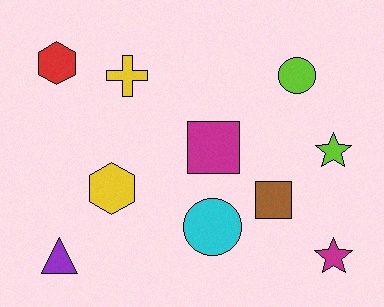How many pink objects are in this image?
There are no pink objects.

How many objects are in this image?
There are 10 objects.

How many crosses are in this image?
There is 1 cross.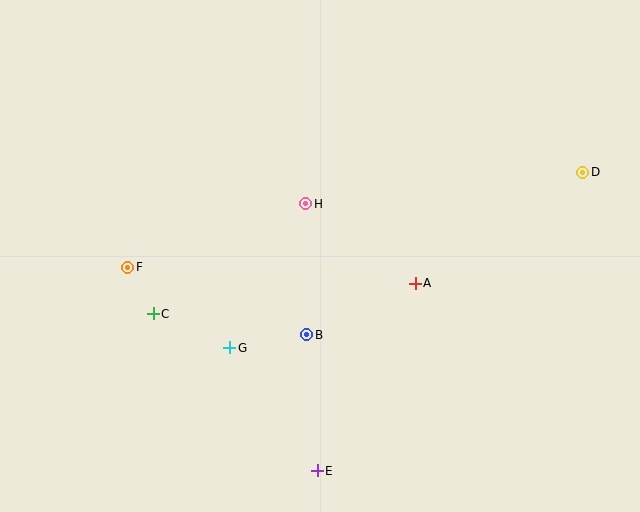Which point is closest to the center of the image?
Point H at (305, 204) is closest to the center.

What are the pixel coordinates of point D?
Point D is at (583, 172).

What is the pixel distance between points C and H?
The distance between C and H is 188 pixels.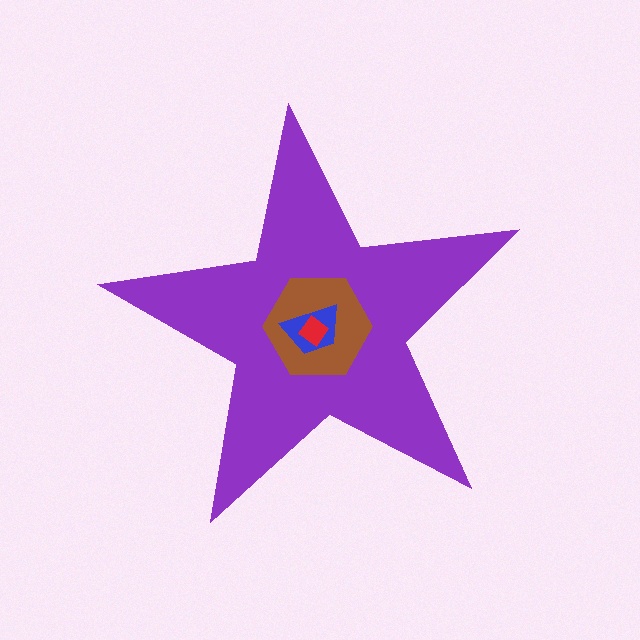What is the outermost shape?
The purple star.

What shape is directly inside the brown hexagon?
The blue trapezoid.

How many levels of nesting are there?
4.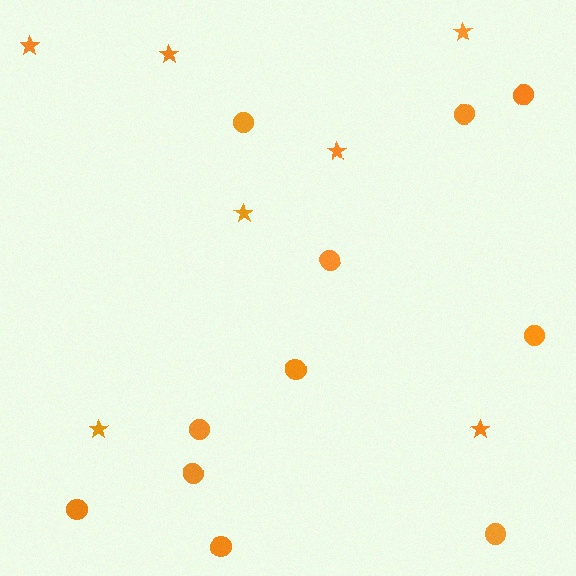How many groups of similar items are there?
There are 2 groups: one group of circles (11) and one group of stars (7).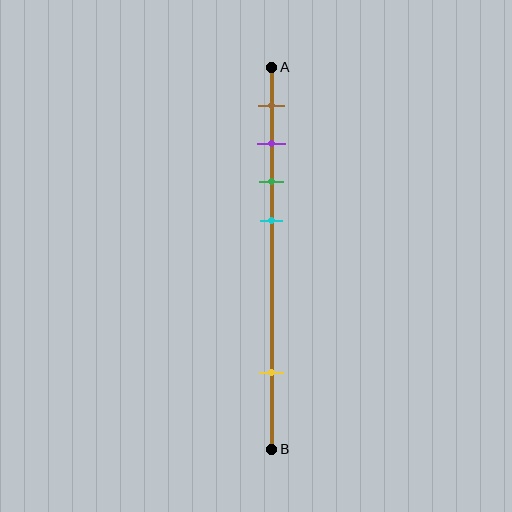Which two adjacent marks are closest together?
The purple and green marks are the closest adjacent pair.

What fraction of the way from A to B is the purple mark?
The purple mark is approximately 20% (0.2) of the way from A to B.